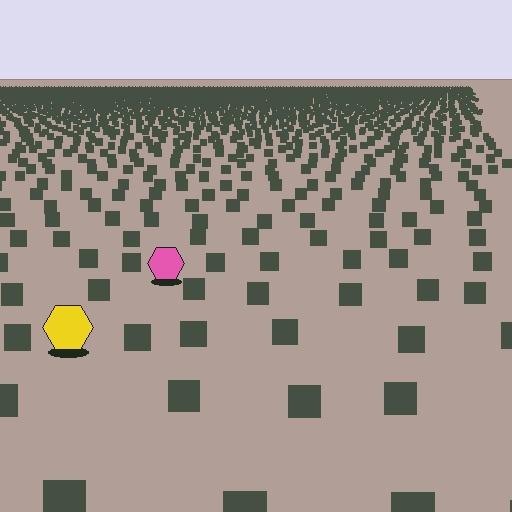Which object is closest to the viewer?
The yellow hexagon is closest. The texture marks near it are larger and more spread out.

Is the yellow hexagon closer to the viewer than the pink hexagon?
Yes. The yellow hexagon is closer — you can tell from the texture gradient: the ground texture is coarser near it.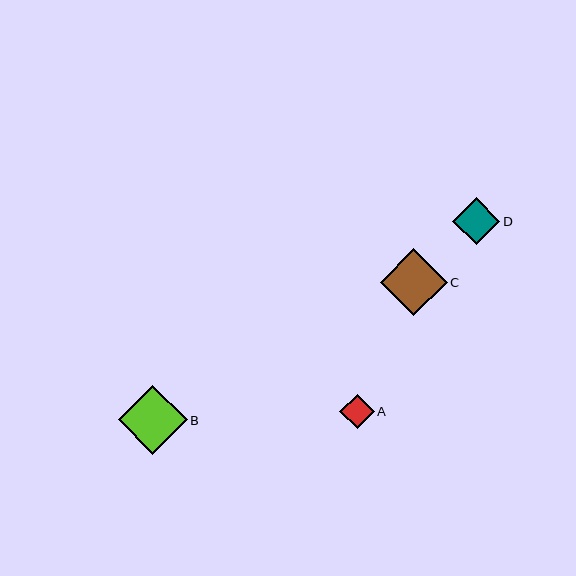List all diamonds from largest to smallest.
From largest to smallest: B, C, D, A.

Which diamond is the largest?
Diamond B is the largest with a size of approximately 68 pixels.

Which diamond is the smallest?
Diamond A is the smallest with a size of approximately 34 pixels.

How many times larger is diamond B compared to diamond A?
Diamond B is approximately 2.0 times the size of diamond A.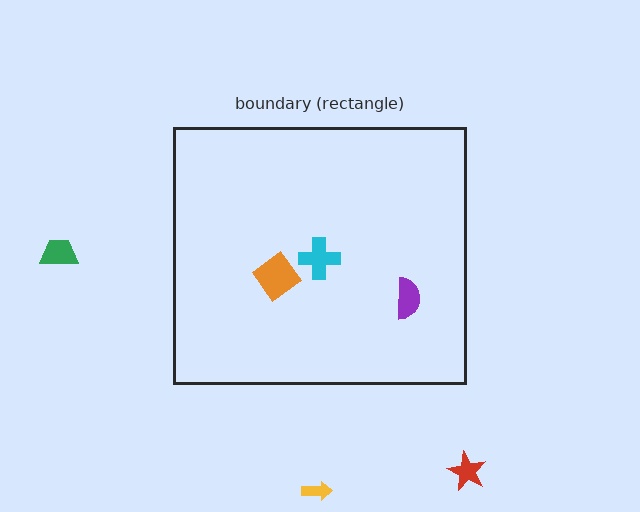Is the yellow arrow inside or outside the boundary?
Outside.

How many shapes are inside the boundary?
3 inside, 3 outside.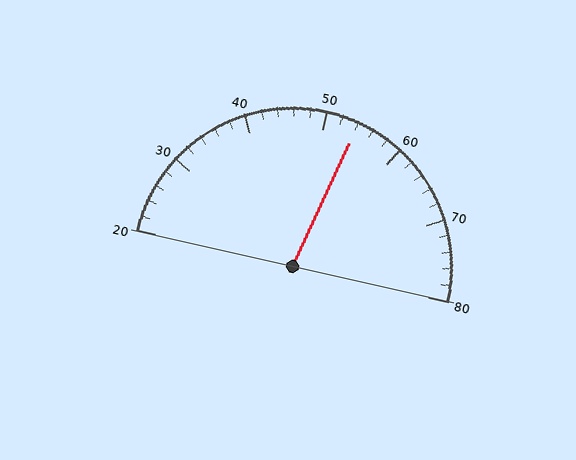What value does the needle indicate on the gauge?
The needle indicates approximately 54.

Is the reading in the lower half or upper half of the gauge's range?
The reading is in the upper half of the range (20 to 80).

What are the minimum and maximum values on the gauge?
The gauge ranges from 20 to 80.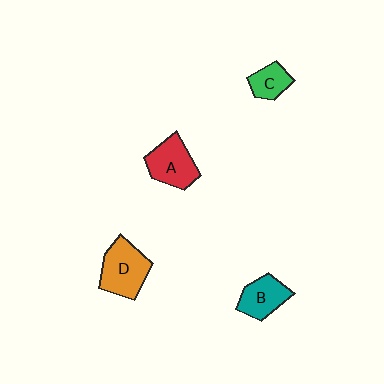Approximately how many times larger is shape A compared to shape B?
Approximately 1.2 times.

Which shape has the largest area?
Shape D (orange).